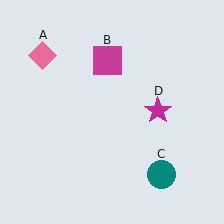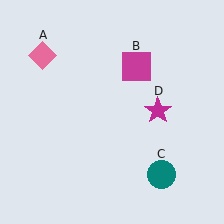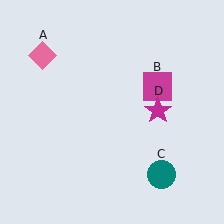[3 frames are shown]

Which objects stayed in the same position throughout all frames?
Pink diamond (object A) and teal circle (object C) and magenta star (object D) remained stationary.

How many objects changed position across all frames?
1 object changed position: magenta square (object B).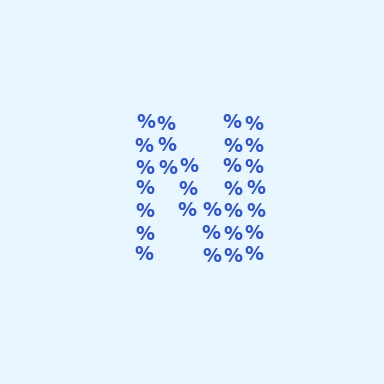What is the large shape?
The large shape is the letter N.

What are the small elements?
The small elements are percent signs.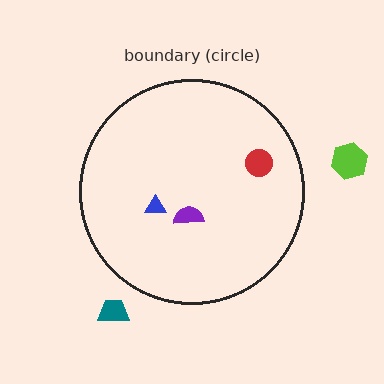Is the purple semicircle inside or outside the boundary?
Inside.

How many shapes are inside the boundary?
3 inside, 2 outside.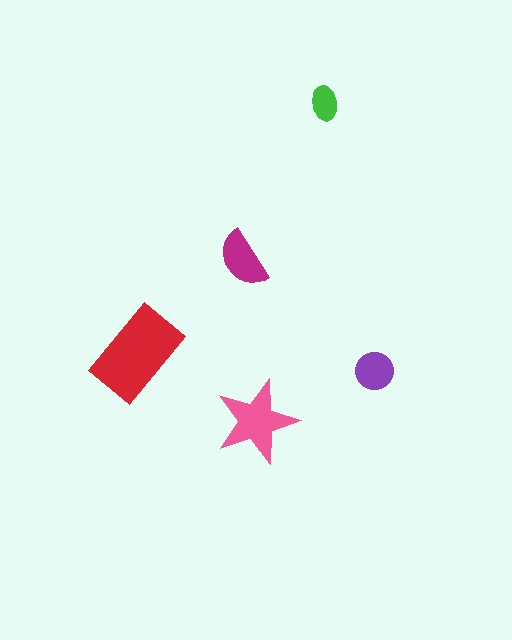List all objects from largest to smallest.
The red rectangle, the pink star, the magenta semicircle, the purple circle, the green ellipse.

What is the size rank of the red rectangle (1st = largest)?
1st.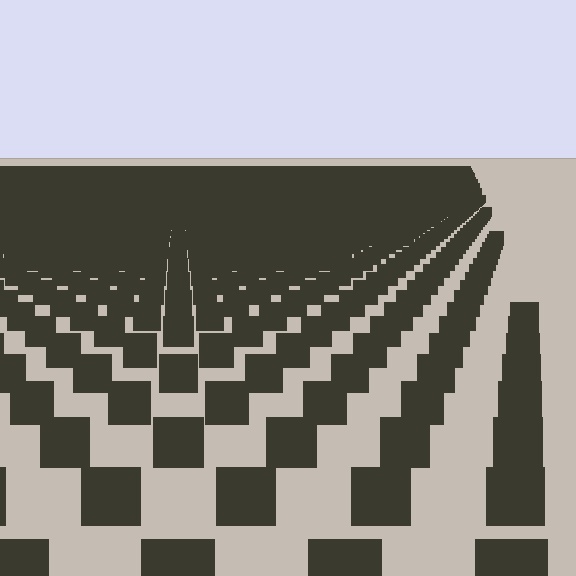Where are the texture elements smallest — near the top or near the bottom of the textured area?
Near the top.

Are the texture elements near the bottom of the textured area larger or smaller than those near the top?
Larger. Near the bottom, elements are closer to the viewer and appear at a bigger on-screen size.